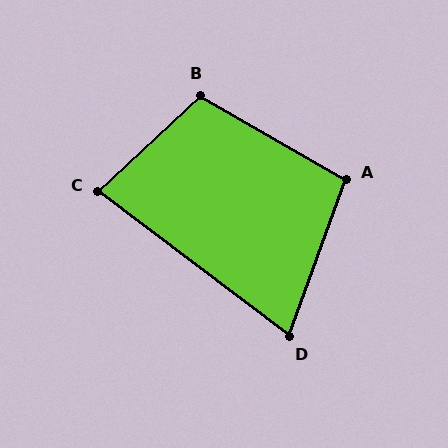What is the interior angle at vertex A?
Approximately 100 degrees (obtuse).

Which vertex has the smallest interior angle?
D, at approximately 73 degrees.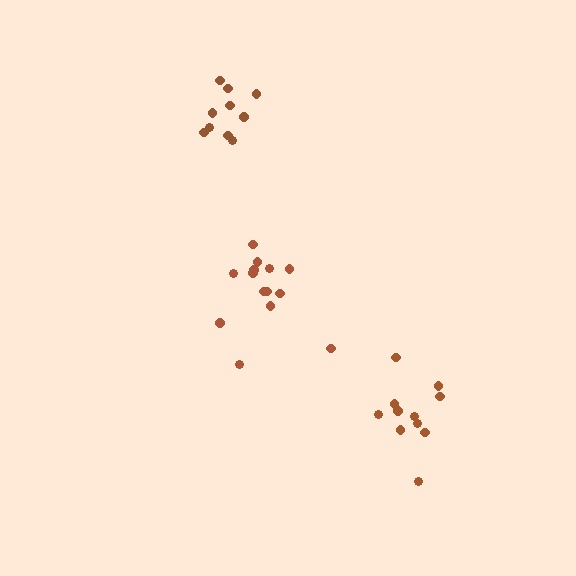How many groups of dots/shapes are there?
There are 3 groups.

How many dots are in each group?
Group 1: 11 dots, Group 2: 14 dots, Group 3: 10 dots (35 total).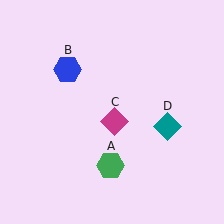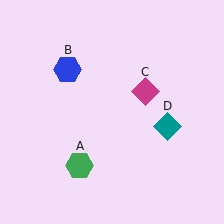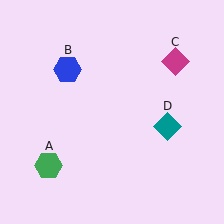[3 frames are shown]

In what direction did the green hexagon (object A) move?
The green hexagon (object A) moved left.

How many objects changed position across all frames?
2 objects changed position: green hexagon (object A), magenta diamond (object C).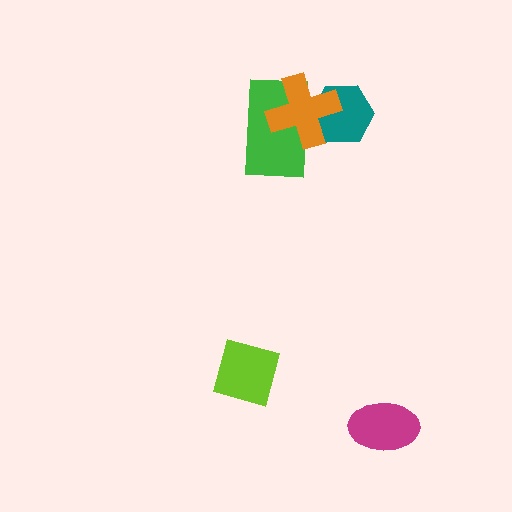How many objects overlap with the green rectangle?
2 objects overlap with the green rectangle.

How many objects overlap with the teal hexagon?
2 objects overlap with the teal hexagon.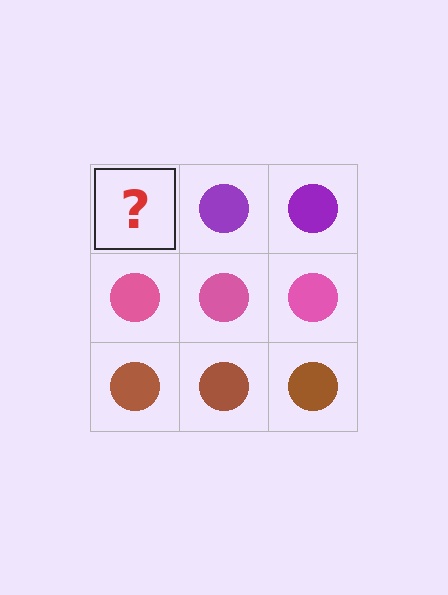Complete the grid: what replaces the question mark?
The question mark should be replaced with a purple circle.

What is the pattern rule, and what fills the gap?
The rule is that each row has a consistent color. The gap should be filled with a purple circle.